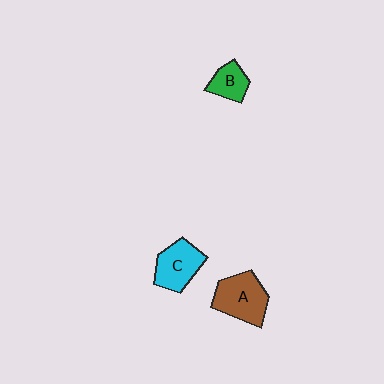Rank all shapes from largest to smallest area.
From largest to smallest: A (brown), C (cyan), B (green).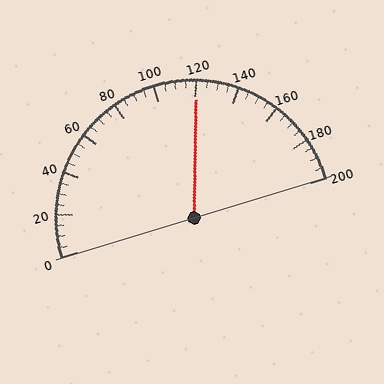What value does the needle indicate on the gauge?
The needle indicates approximately 120.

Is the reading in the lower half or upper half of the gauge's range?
The reading is in the upper half of the range (0 to 200).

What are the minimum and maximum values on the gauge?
The gauge ranges from 0 to 200.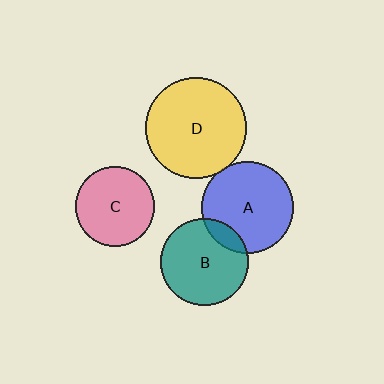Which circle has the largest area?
Circle D (yellow).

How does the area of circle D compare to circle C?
Approximately 1.6 times.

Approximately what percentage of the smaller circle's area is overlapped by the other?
Approximately 15%.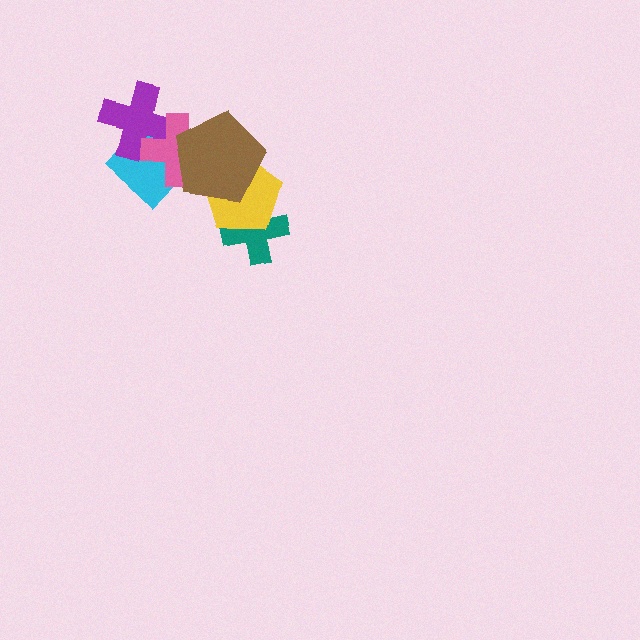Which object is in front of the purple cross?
The pink cross is in front of the purple cross.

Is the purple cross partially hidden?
Yes, it is partially covered by another shape.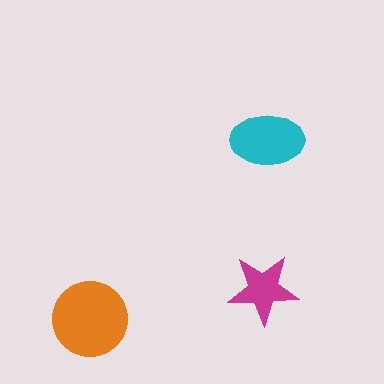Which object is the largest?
The orange circle.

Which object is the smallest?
The magenta star.